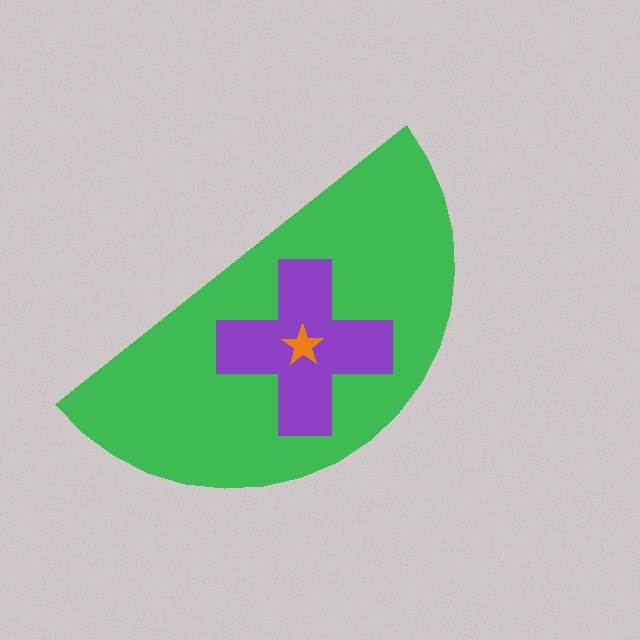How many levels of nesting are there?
3.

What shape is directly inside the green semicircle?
The purple cross.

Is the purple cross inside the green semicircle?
Yes.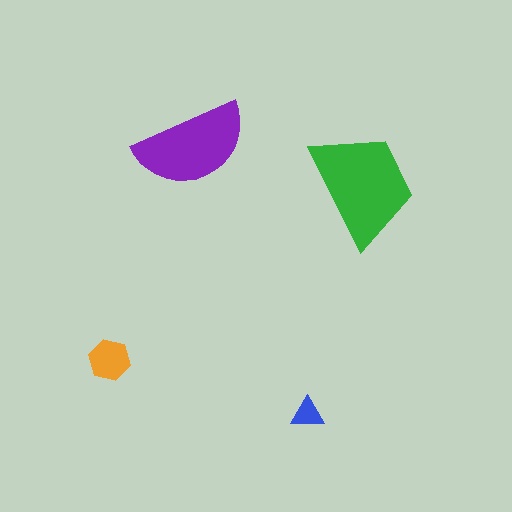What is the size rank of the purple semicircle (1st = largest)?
2nd.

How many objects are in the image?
There are 4 objects in the image.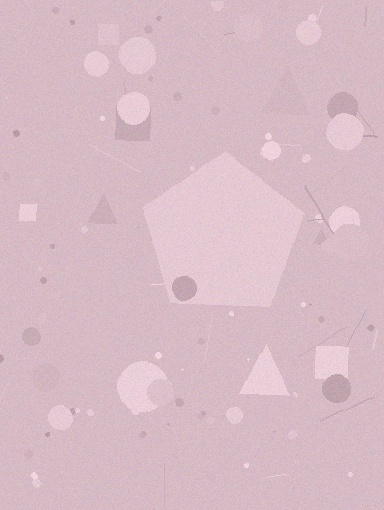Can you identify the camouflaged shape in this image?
The camouflaged shape is a pentagon.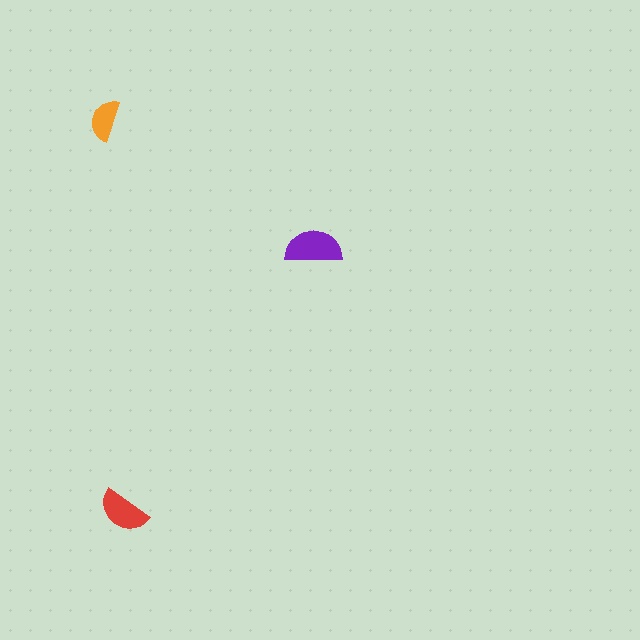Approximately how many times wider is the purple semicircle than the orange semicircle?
About 1.5 times wider.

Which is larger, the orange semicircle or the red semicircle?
The red one.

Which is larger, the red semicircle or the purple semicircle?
The purple one.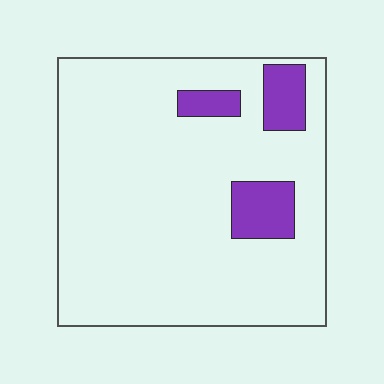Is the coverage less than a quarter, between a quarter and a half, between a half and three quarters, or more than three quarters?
Less than a quarter.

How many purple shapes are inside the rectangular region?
3.